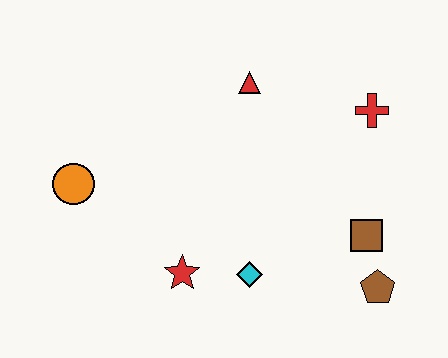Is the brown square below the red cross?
Yes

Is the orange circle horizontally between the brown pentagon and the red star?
No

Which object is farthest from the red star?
The red cross is farthest from the red star.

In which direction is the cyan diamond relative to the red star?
The cyan diamond is to the right of the red star.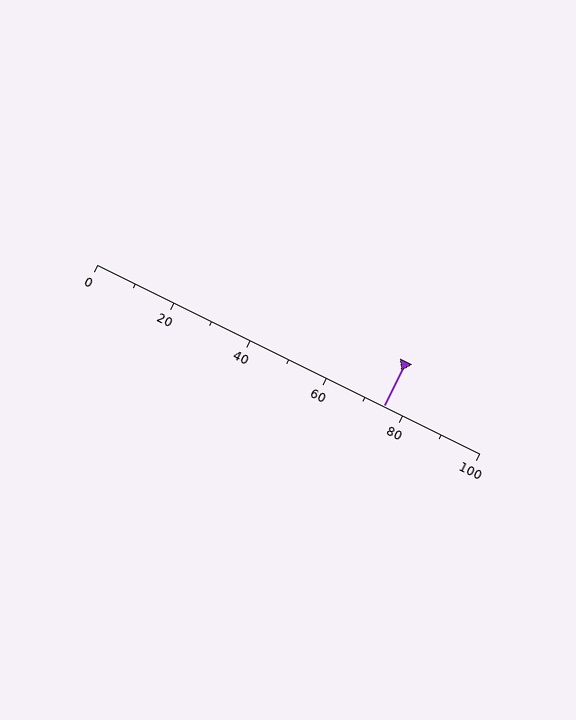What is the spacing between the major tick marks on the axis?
The major ticks are spaced 20 apart.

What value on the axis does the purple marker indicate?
The marker indicates approximately 75.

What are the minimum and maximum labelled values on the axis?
The axis runs from 0 to 100.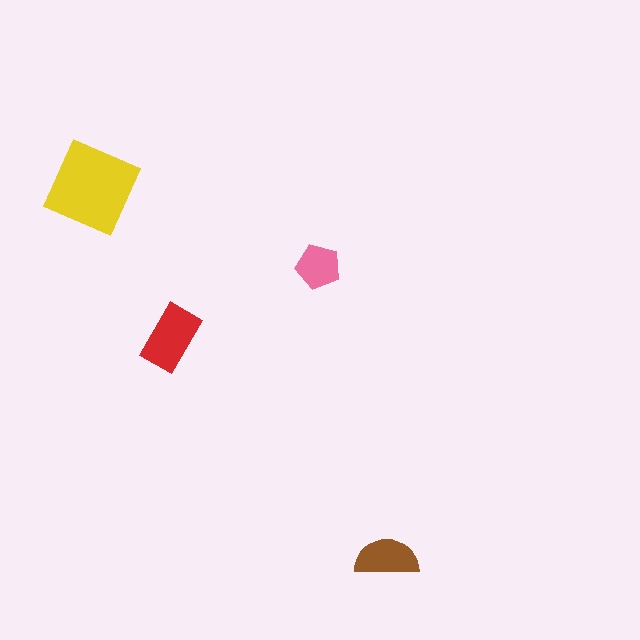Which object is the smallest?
The pink pentagon.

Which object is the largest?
The yellow diamond.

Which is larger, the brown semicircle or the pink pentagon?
The brown semicircle.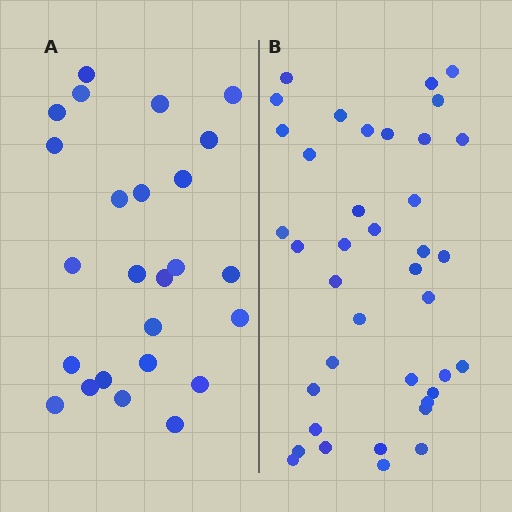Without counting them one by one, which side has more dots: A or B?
Region B (the right region) has more dots.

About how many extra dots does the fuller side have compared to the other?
Region B has approximately 15 more dots than region A.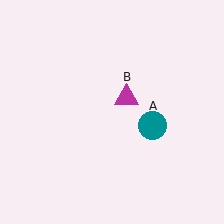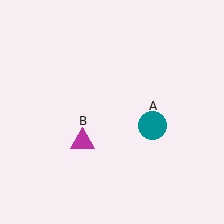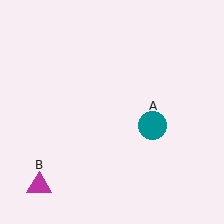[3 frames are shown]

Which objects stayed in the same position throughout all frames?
Teal circle (object A) remained stationary.